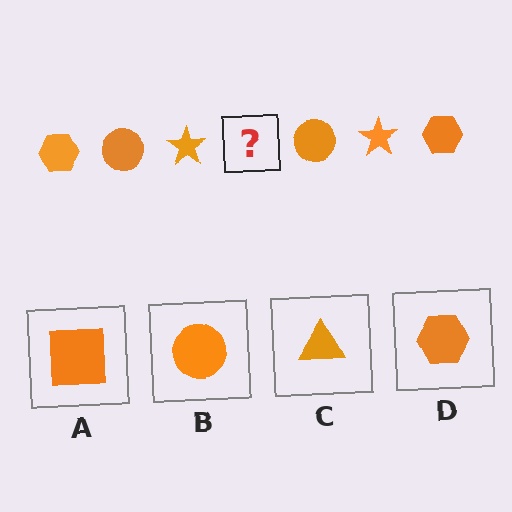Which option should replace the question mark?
Option D.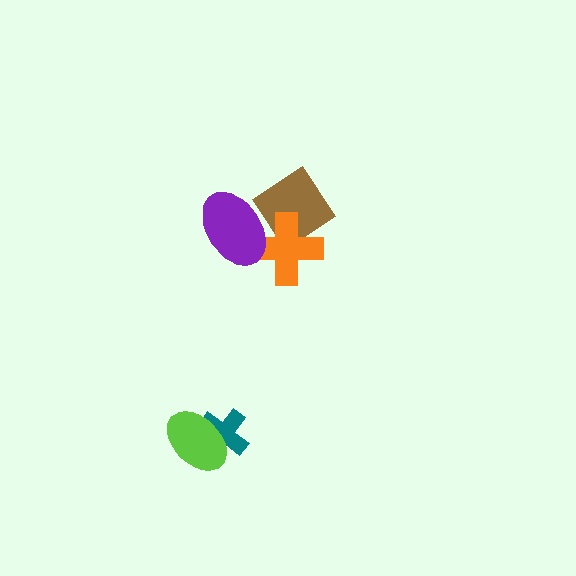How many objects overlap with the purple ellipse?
2 objects overlap with the purple ellipse.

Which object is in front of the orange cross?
The purple ellipse is in front of the orange cross.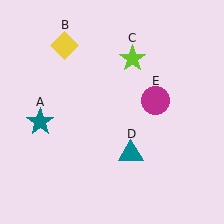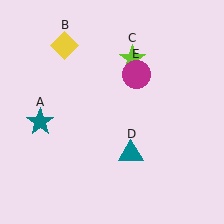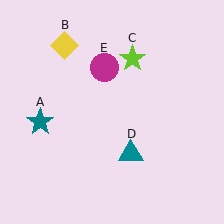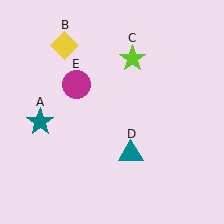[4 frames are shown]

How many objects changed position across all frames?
1 object changed position: magenta circle (object E).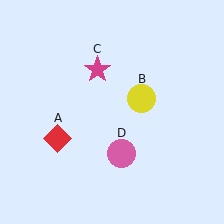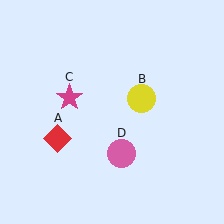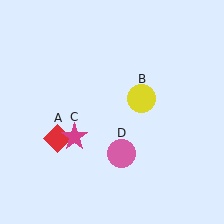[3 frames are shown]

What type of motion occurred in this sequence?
The magenta star (object C) rotated counterclockwise around the center of the scene.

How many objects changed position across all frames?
1 object changed position: magenta star (object C).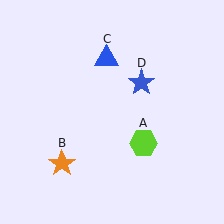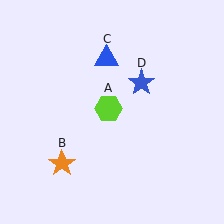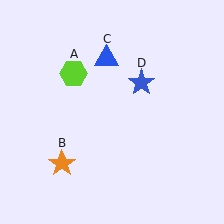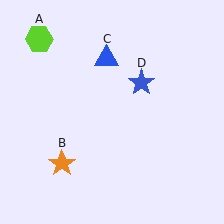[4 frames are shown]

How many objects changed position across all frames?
1 object changed position: lime hexagon (object A).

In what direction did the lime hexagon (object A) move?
The lime hexagon (object A) moved up and to the left.